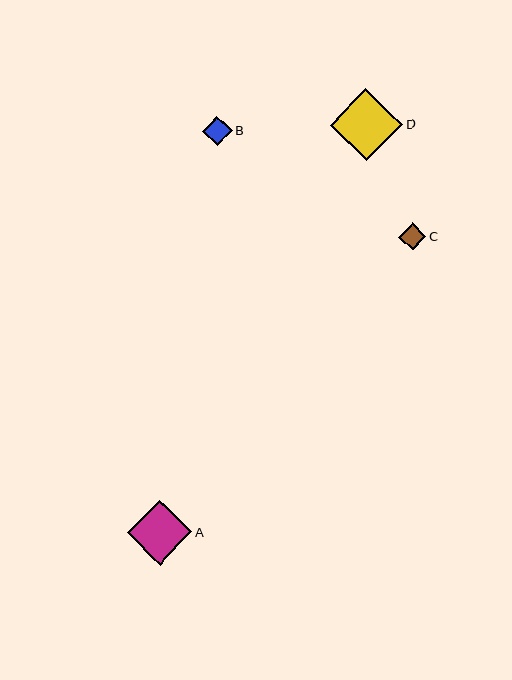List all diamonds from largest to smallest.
From largest to smallest: D, A, B, C.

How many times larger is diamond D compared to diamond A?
Diamond D is approximately 1.1 times the size of diamond A.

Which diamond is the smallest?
Diamond C is the smallest with a size of approximately 27 pixels.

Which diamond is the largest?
Diamond D is the largest with a size of approximately 72 pixels.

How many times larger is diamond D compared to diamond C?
Diamond D is approximately 2.7 times the size of diamond C.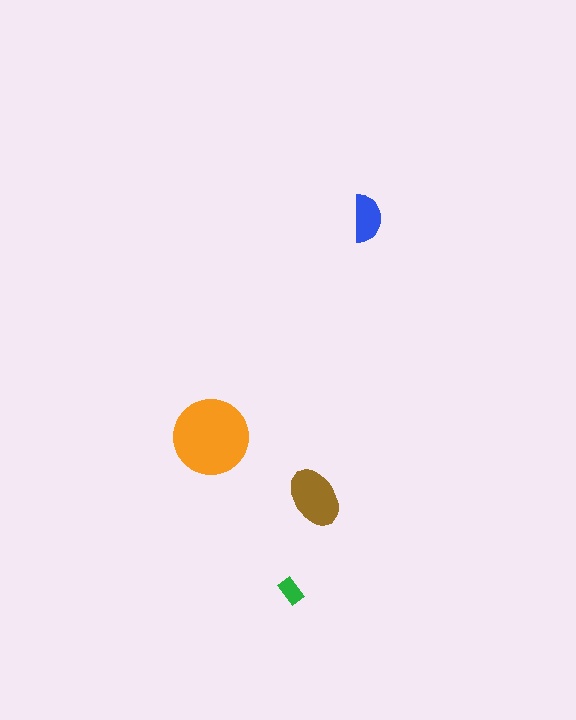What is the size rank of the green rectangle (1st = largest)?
4th.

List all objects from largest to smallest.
The orange circle, the brown ellipse, the blue semicircle, the green rectangle.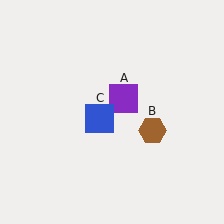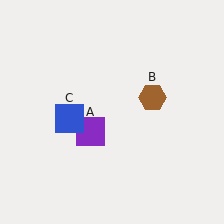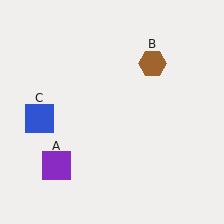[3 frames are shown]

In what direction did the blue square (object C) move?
The blue square (object C) moved left.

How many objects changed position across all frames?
3 objects changed position: purple square (object A), brown hexagon (object B), blue square (object C).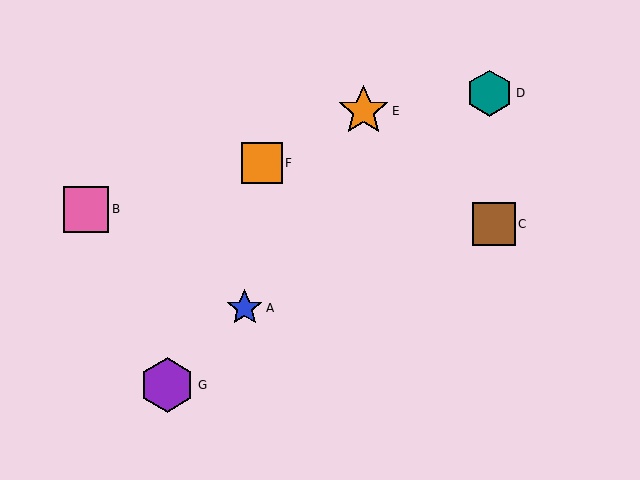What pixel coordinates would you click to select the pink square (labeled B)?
Click at (86, 209) to select the pink square B.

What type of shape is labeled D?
Shape D is a teal hexagon.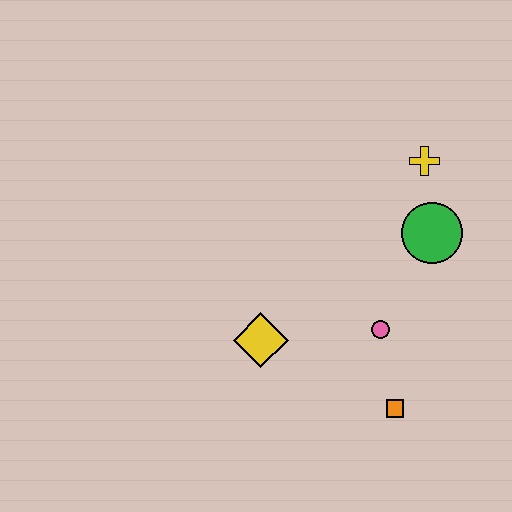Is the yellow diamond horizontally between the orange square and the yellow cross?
No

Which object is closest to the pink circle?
The orange square is closest to the pink circle.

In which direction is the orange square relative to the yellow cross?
The orange square is below the yellow cross.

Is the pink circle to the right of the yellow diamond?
Yes